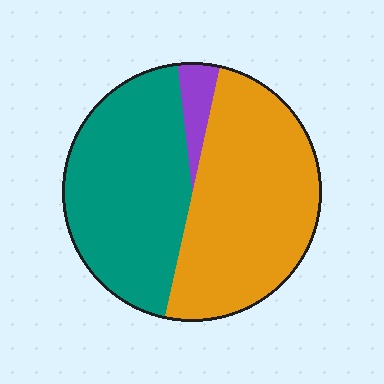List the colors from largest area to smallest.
From largest to smallest: orange, teal, purple.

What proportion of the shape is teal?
Teal takes up between a third and a half of the shape.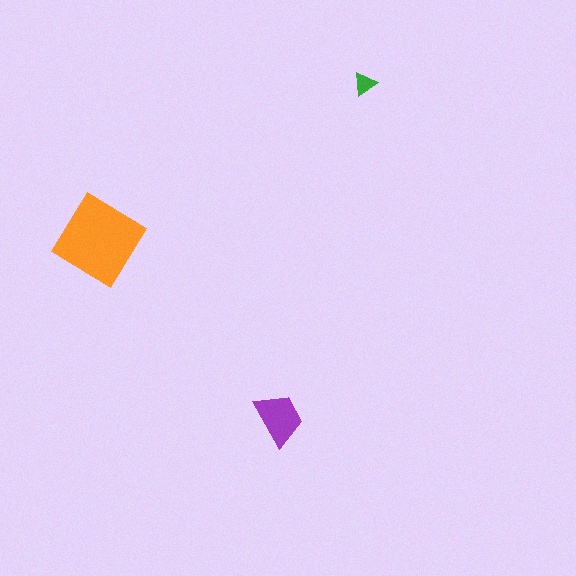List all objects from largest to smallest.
The orange diamond, the purple trapezoid, the green triangle.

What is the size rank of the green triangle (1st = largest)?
3rd.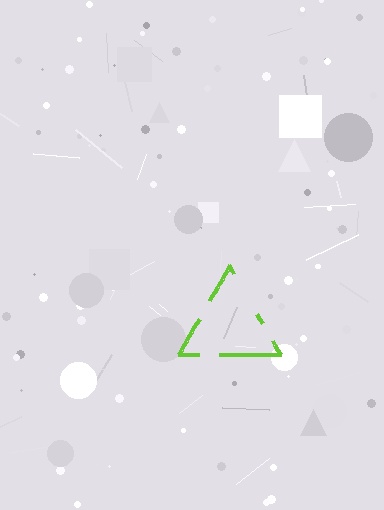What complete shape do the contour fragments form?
The contour fragments form a triangle.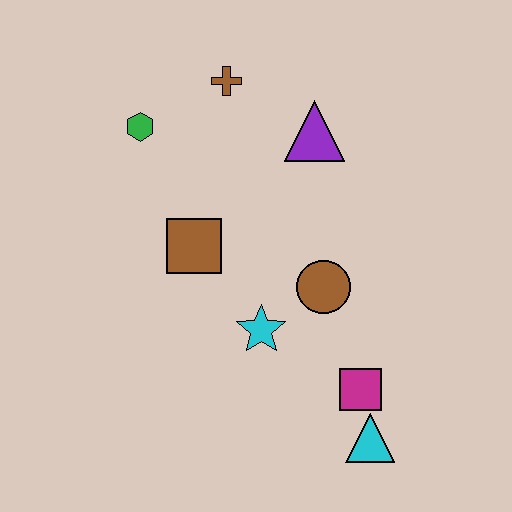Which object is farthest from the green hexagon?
The cyan triangle is farthest from the green hexagon.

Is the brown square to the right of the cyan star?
No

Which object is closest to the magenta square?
The cyan triangle is closest to the magenta square.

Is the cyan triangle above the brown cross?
No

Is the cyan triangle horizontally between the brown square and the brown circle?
No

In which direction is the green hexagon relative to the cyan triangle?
The green hexagon is above the cyan triangle.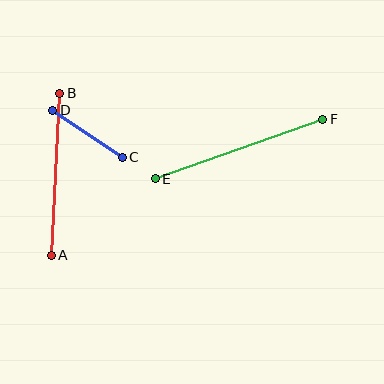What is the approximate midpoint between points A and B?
The midpoint is at approximately (55, 174) pixels.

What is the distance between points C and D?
The distance is approximately 84 pixels.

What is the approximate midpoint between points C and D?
The midpoint is at approximately (88, 134) pixels.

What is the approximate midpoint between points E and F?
The midpoint is at approximately (239, 149) pixels.